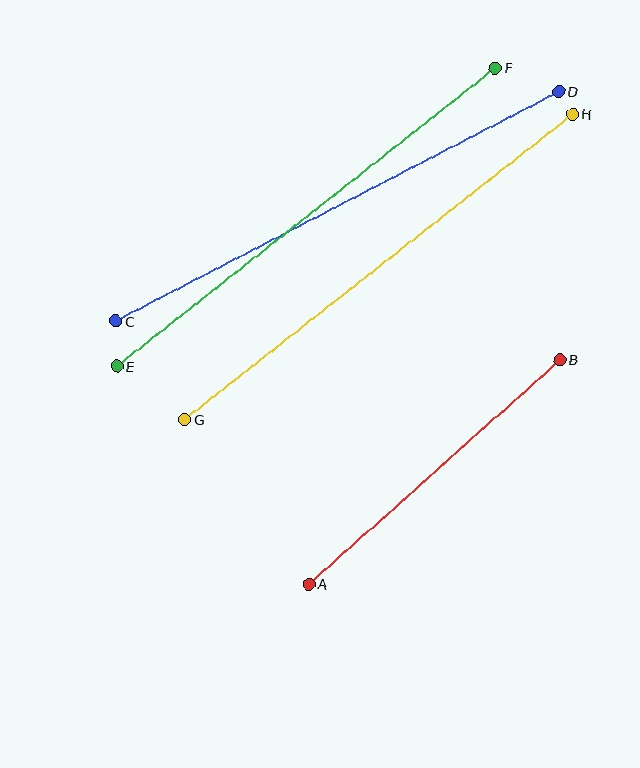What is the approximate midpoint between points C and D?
The midpoint is at approximately (337, 206) pixels.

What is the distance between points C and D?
The distance is approximately 499 pixels.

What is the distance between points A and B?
The distance is approximately 337 pixels.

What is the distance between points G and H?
The distance is approximately 494 pixels.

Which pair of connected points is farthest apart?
Points C and D are farthest apart.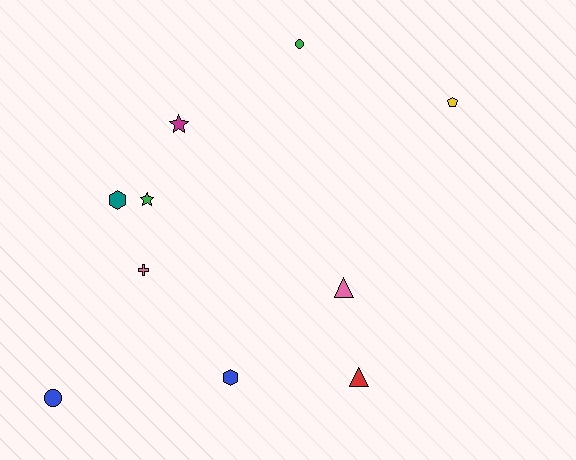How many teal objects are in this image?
There is 1 teal object.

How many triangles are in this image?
There are 2 triangles.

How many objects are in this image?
There are 10 objects.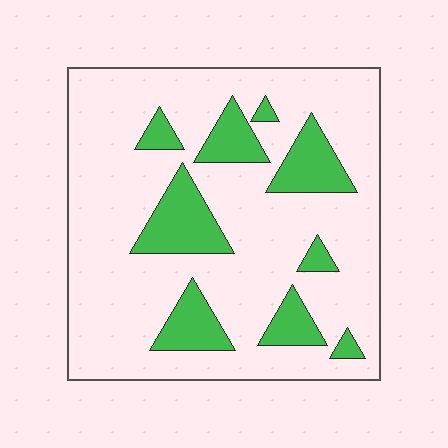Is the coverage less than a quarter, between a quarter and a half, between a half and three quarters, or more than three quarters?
Less than a quarter.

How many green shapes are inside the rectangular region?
9.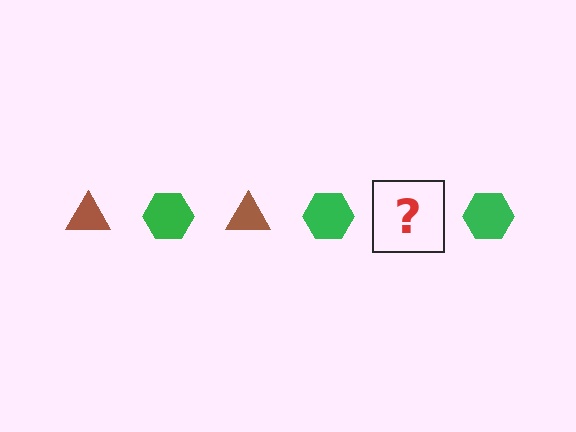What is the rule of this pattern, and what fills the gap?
The rule is that the pattern alternates between brown triangle and green hexagon. The gap should be filled with a brown triangle.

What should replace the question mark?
The question mark should be replaced with a brown triangle.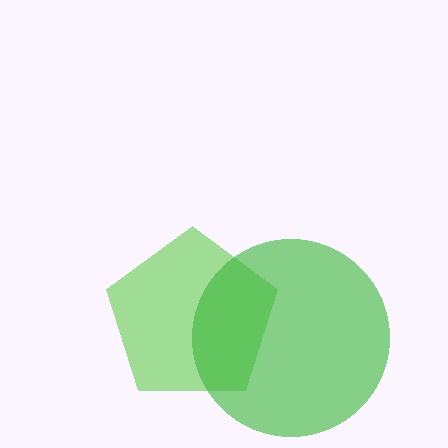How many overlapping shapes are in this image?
There are 2 overlapping shapes in the image.